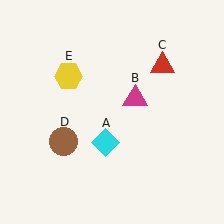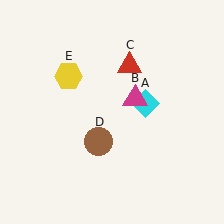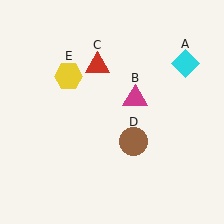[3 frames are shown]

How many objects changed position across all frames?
3 objects changed position: cyan diamond (object A), red triangle (object C), brown circle (object D).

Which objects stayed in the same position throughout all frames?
Magenta triangle (object B) and yellow hexagon (object E) remained stationary.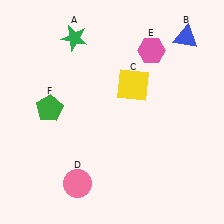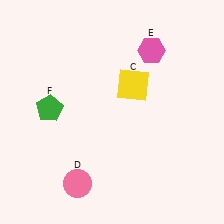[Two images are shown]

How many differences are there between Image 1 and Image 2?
There are 2 differences between the two images.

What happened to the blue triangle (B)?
The blue triangle (B) was removed in Image 2. It was in the top-right area of Image 1.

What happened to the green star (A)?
The green star (A) was removed in Image 2. It was in the top-left area of Image 1.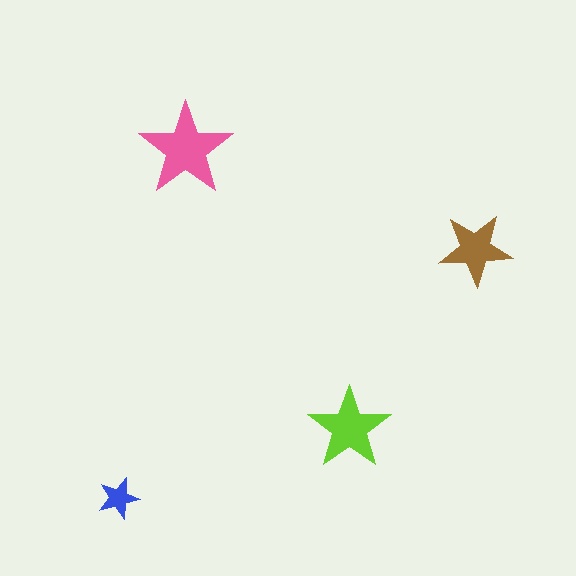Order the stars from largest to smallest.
the pink one, the lime one, the brown one, the blue one.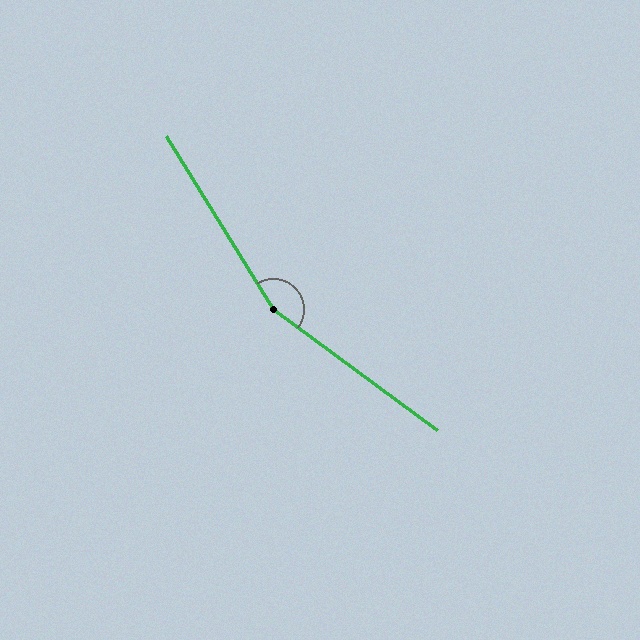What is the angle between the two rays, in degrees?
Approximately 159 degrees.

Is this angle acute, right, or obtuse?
It is obtuse.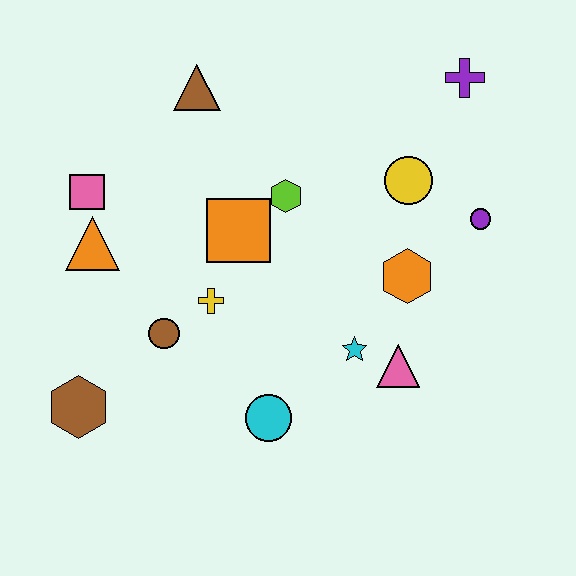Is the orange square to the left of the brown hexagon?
No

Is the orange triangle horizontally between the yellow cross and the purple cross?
No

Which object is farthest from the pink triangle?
The pink square is farthest from the pink triangle.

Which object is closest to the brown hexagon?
The brown circle is closest to the brown hexagon.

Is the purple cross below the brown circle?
No